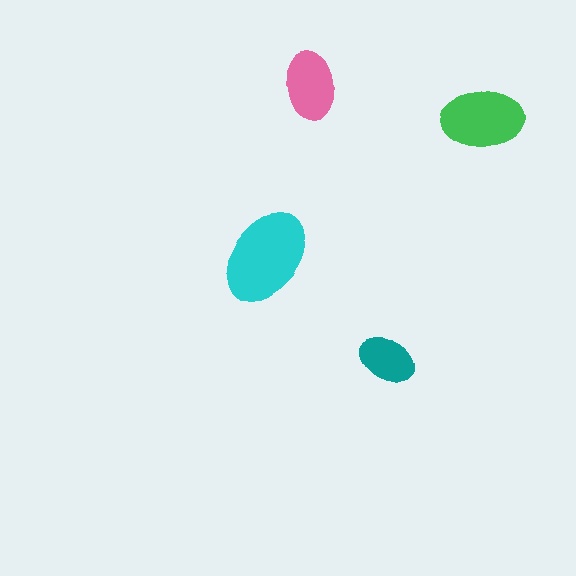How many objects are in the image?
There are 4 objects in the image.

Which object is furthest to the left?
The cyan ellipse is leftmost.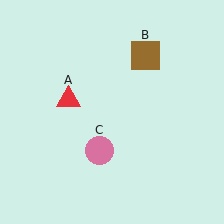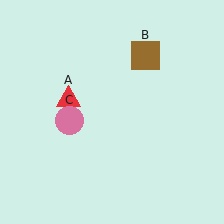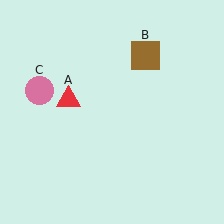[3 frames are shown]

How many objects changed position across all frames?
1 object changed position: pink circle (object C).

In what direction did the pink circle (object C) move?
The pink circle (object C) moved up and to the left.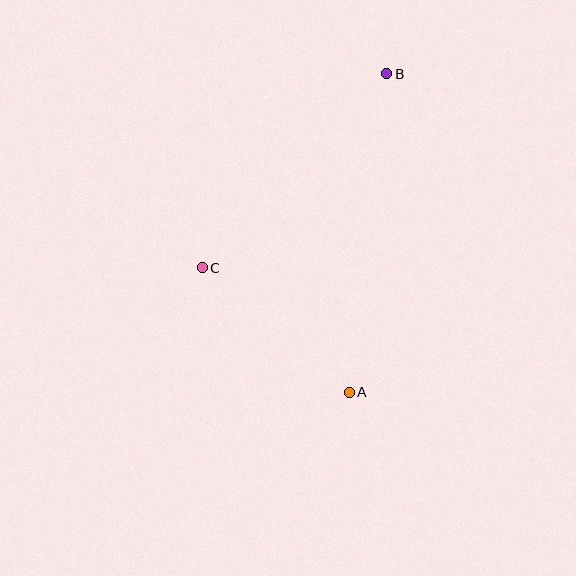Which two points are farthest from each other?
Points A and B are farthest from each other.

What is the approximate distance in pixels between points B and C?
The distance between B and C is approximately 268 pixels.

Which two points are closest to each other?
Points A and C are closest to each other.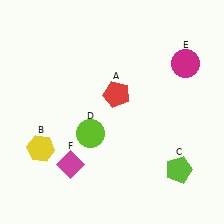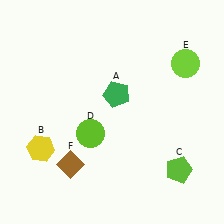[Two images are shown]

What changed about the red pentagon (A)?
In Image 1, A is red. In Image 2, it changed to green.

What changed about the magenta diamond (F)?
In Image 1, F is magenta. In Image 2, it changed to brown.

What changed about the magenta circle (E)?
In Image 1, E is magenta. In Image 2, it changed to lime.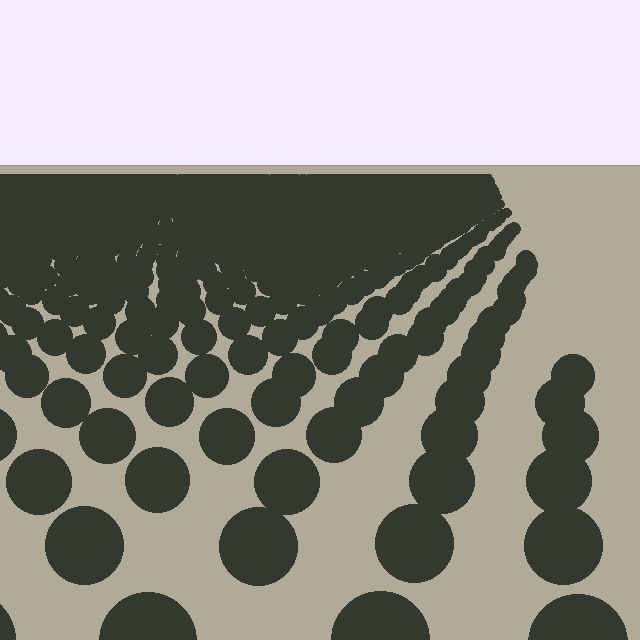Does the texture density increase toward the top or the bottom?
Density increases toward the top.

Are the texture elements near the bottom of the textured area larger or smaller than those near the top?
Larger. Near the bottom, elements are closer to the viewer and appear at a bigger on-screen size.